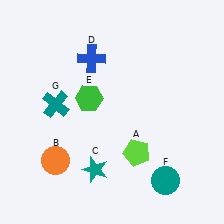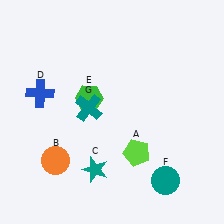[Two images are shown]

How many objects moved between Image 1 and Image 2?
2 objects moved between the two images.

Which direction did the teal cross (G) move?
The teal cross (G) moved right.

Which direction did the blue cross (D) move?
The blue cross (D) moved left.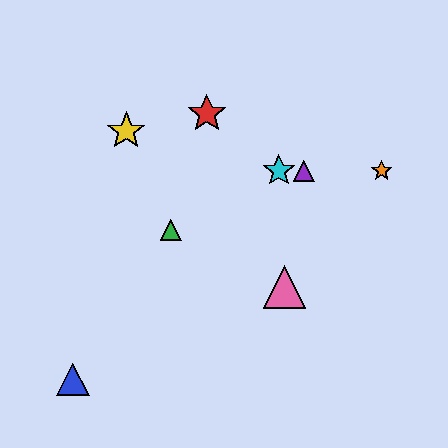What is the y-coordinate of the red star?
The red star is at y≈114.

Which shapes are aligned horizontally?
The purple triangle, the orange star, the cyan star are aligned horizontally.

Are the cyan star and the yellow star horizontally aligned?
No, the cyan star is at y≈171 and the yellow star is at y≈131.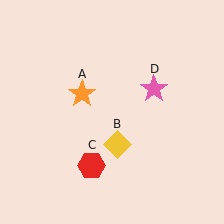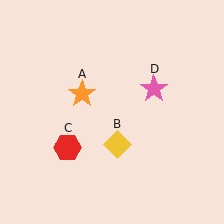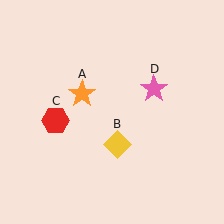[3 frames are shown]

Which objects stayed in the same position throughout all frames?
Orange star (object A) and yellow diamond (object B) and pink star (object D) remained stationary.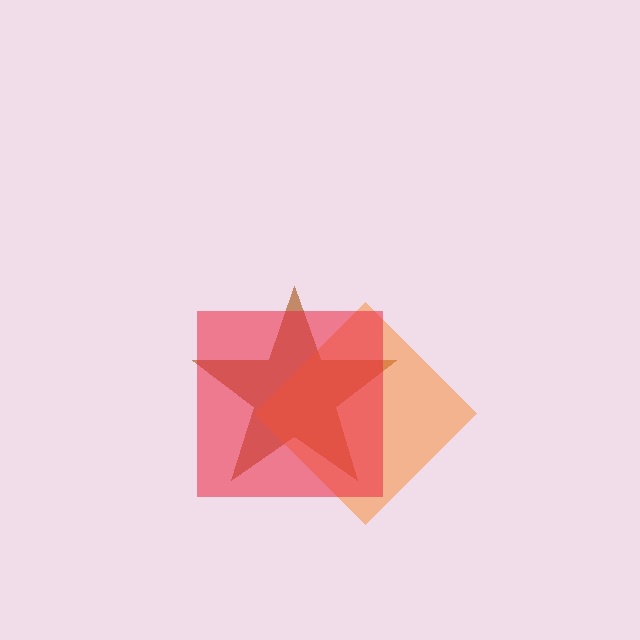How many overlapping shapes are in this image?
There are 3 overlapping shapes in the image.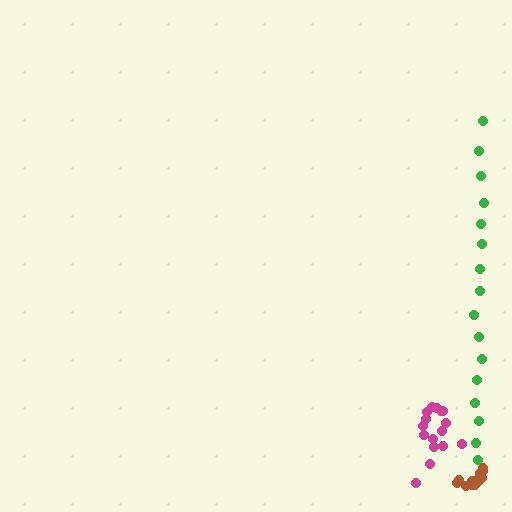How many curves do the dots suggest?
There are 3 distinct paths.